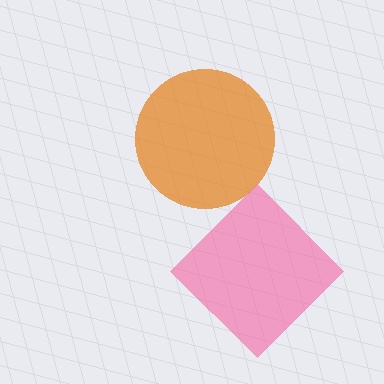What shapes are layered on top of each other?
The layered shapes are: an orange circle, a pink diamond.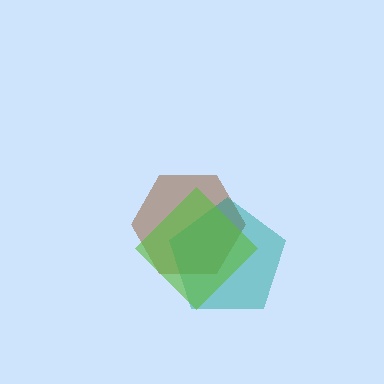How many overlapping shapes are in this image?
There are 3 overlapping shapes in the image.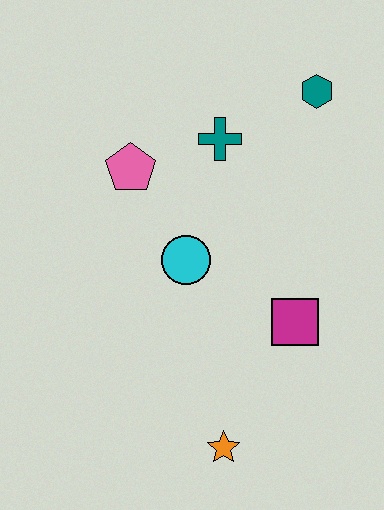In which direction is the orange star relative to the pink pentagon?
The orange star is below the pink pentagon.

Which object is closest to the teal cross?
The pink pentagon is closest to the teal cross.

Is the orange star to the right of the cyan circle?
Yes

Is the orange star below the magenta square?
Yes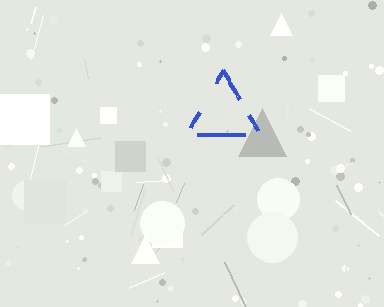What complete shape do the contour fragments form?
The contour fragments form a triangle.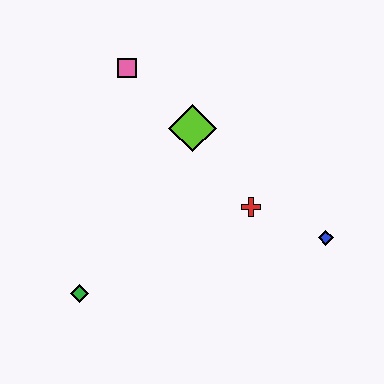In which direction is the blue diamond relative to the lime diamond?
The blue diamond is to the right of the lime diamond.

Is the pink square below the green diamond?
No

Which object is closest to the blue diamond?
The red cross is closest to the blue diamond.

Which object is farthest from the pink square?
The blue diamond is farthest from the pink square.